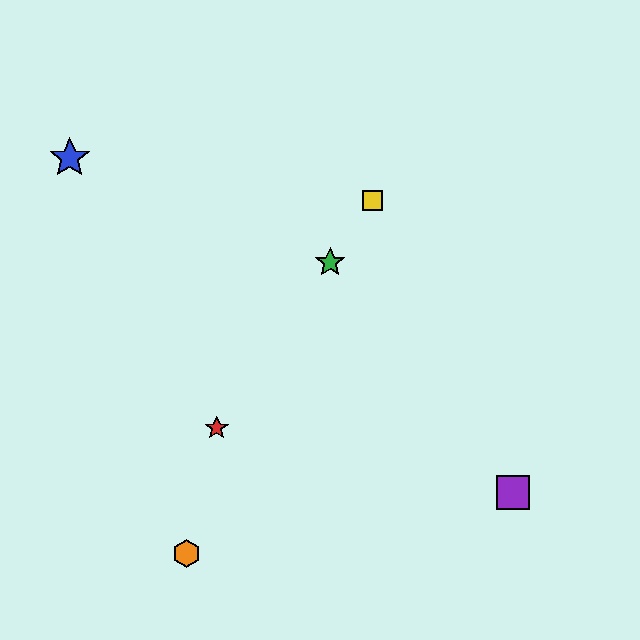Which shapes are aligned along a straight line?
The red star, the green star, the yellow square are aligned along a straight line.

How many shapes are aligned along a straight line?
3 shapes (the red star, the green star, the yellow square) are aligned along a straight line.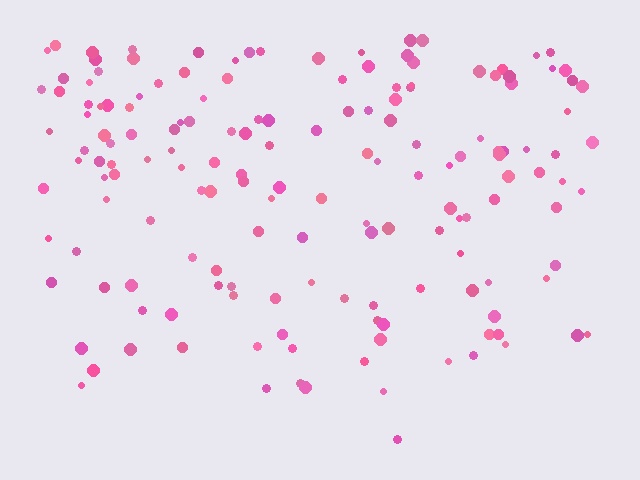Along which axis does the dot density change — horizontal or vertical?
Vertical.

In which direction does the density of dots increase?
From bottom to top, with the top side densest.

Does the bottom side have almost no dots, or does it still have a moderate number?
Still a moderate number, just noticeably fewer than the top.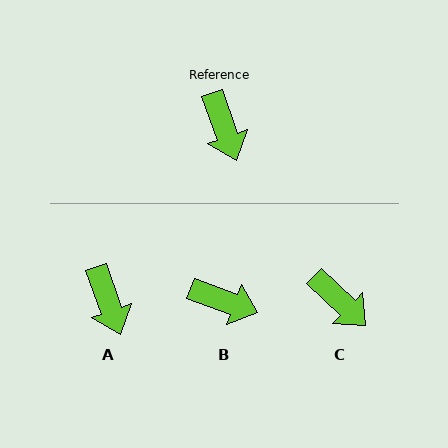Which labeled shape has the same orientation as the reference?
A.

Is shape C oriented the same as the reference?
No, it is off by about 26 degrees.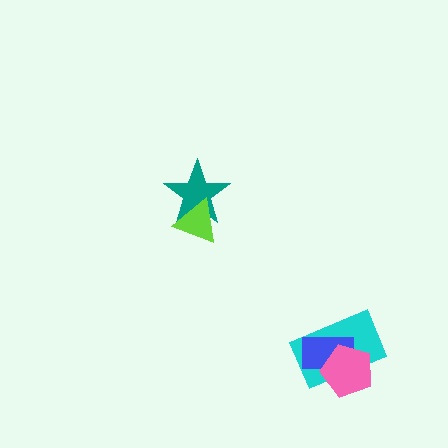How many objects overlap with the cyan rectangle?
2 objects overlap with the cyan rectangle.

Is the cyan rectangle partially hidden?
Yes, it is partially covered by another shape.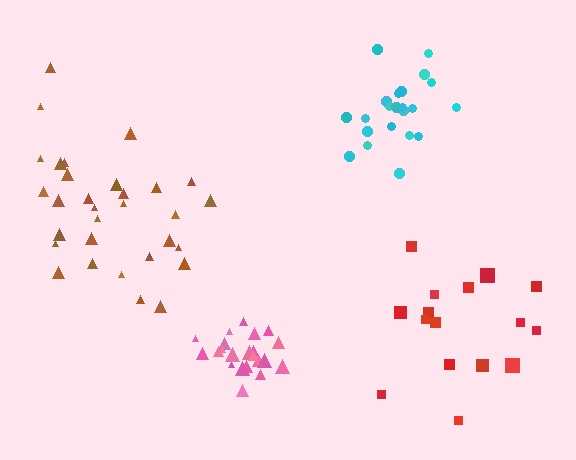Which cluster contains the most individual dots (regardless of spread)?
Brown (31).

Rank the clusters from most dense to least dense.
pink, cyan, brown, red.